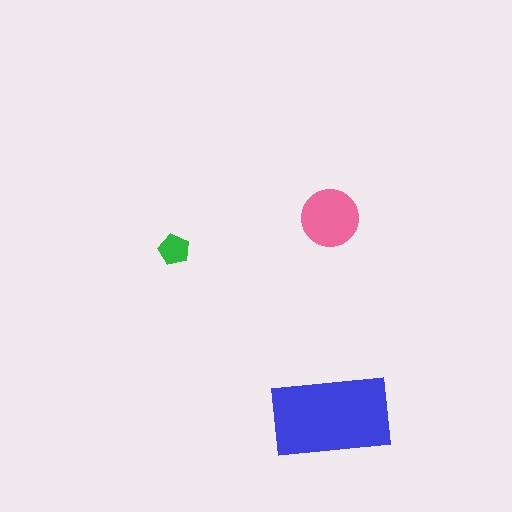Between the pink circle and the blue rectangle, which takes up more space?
The blue rectangle.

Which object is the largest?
The blue rectangle.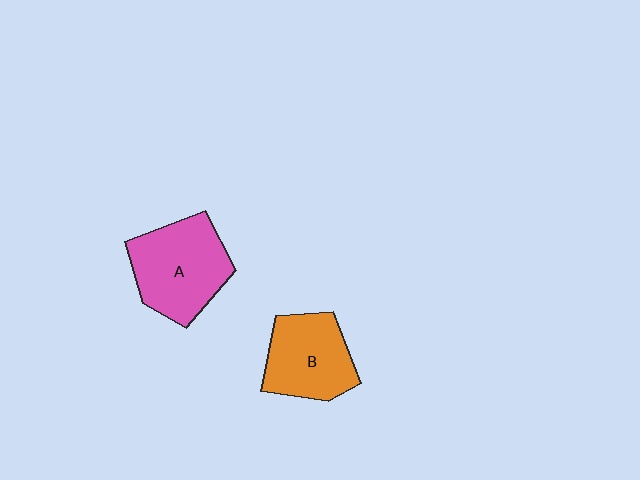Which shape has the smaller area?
Shape B (orange).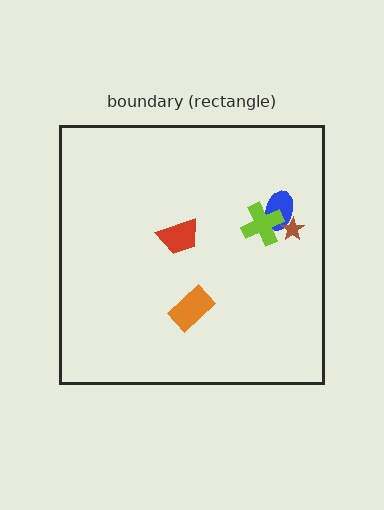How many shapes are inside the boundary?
5 inside, 0 outside.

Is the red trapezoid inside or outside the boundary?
Inside.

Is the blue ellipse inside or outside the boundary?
Inside.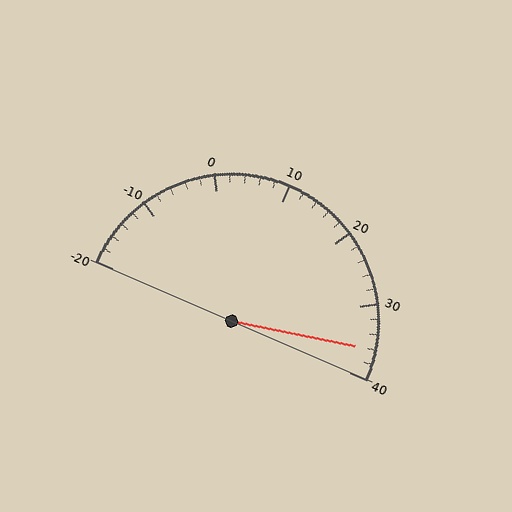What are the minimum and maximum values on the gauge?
The gauge ranges from -20 to 40.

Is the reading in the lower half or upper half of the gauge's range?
The reading is in the upper half of the range (-20 to 40).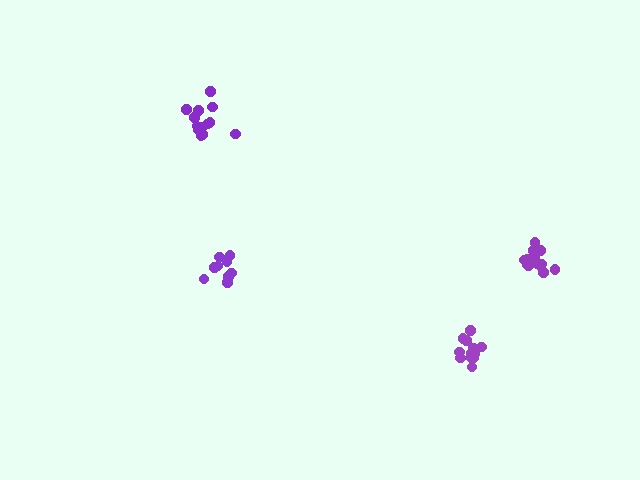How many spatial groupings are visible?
There are 4 spatial groupings.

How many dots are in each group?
Group 1: 13 dots, Group 2: 9 dots, Group 3: 15 dots, Group 4: 12 dots (49 total).